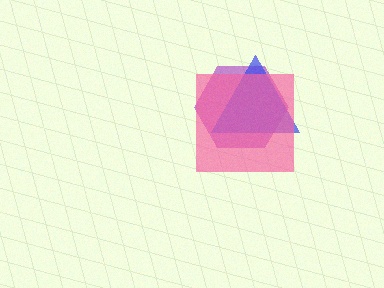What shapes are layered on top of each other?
The layered shapes are: a purple hexagon, a blue triangle, a pink square.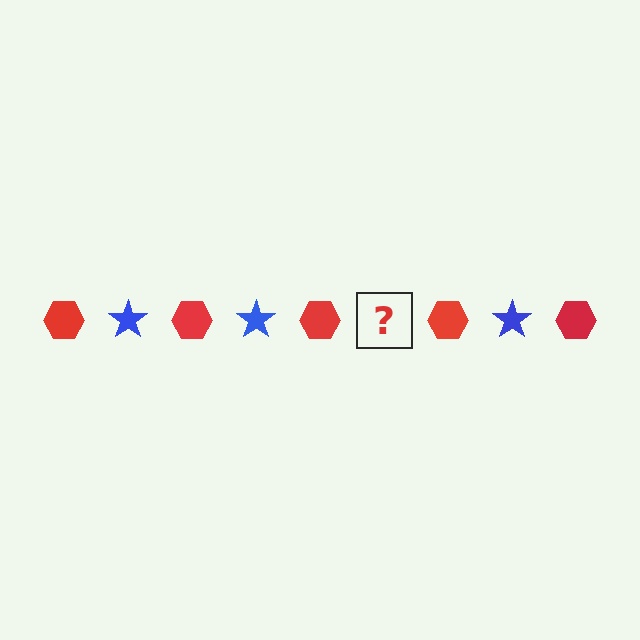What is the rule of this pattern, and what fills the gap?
The rule is that the pattern alternates between red hexagon and blue star. The gap should be filled with a blue star.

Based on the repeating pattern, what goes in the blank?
The blank should be a blue star.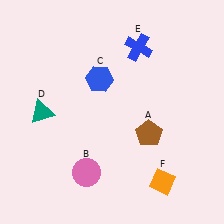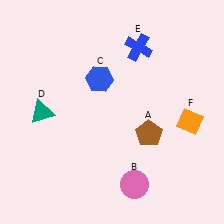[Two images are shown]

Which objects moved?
The objects that moved are: the pink circle (B), the orange diamond (F).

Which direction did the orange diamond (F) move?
The orange diamond (F) moved up.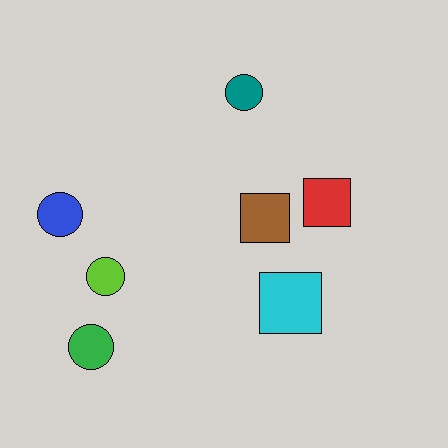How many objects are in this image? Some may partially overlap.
There are 7 objects.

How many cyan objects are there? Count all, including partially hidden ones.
There is 1 cyan object.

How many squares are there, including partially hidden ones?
There are 3 squares.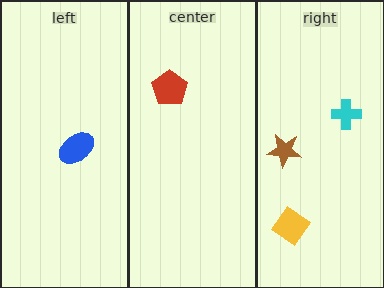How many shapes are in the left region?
1.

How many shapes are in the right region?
3.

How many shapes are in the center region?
1.